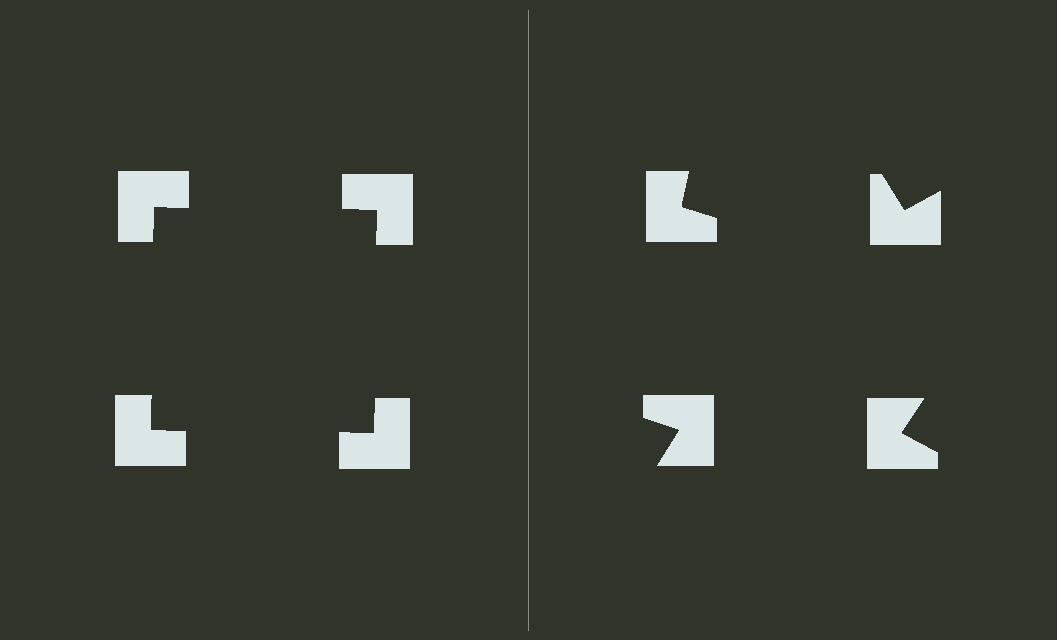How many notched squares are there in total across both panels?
8 — 4 on each side.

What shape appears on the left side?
An illusory square.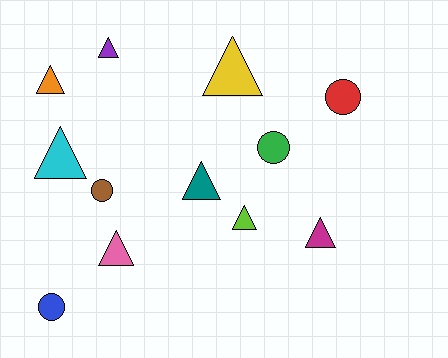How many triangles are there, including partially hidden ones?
There are 8 triangles.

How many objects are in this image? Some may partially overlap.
There are 12 objects.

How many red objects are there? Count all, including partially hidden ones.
There is 1 red object.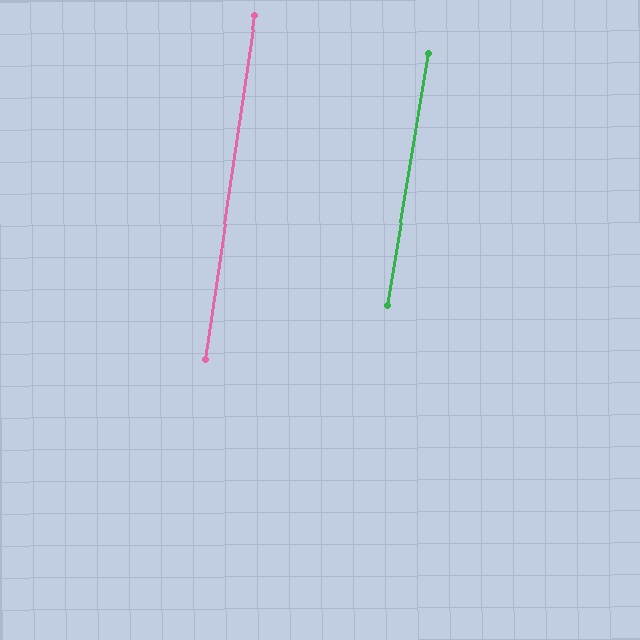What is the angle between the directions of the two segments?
Approximately 1 degree.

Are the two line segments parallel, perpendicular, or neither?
Parallel — their directions differ by only 1.0°.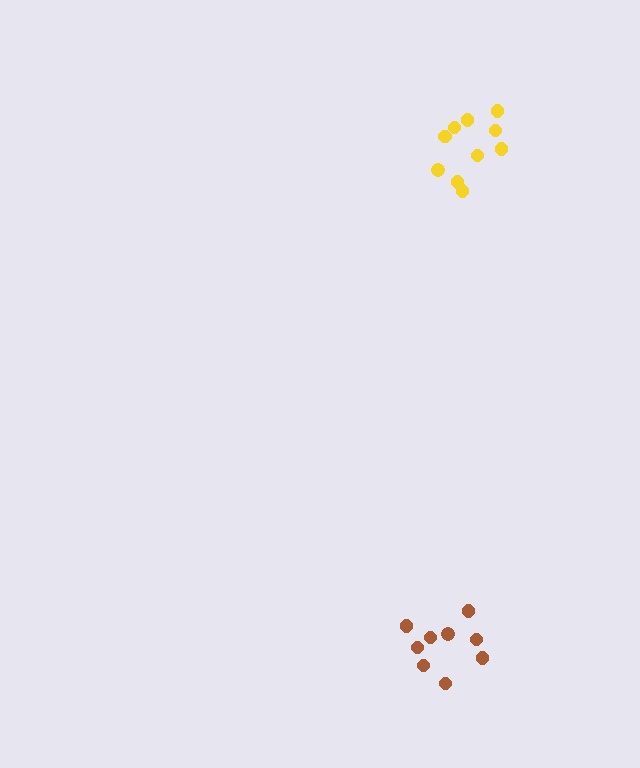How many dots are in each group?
Group 1: 9 dots, Group 2: 10 dots (19 total).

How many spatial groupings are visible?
There are 2 spatial groupings.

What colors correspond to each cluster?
The clusters are colored: brown, yellow.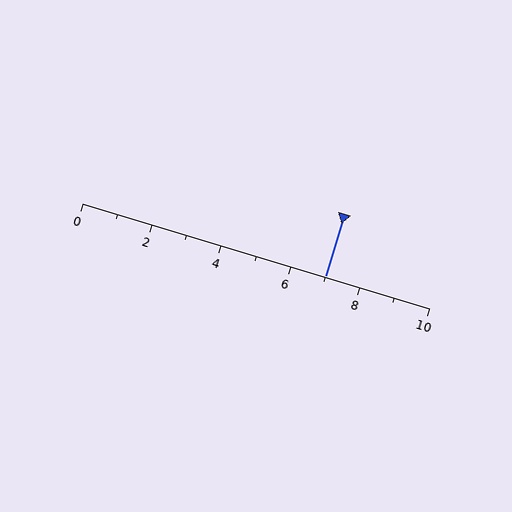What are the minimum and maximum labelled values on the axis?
The axis runs from 0 to 10.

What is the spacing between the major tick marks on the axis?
The major ticks are spaced 2 apart.